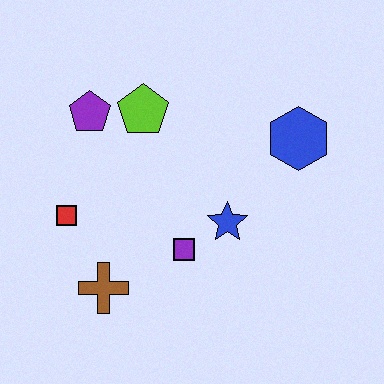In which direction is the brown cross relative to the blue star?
The brown cross is to the left of the blue star.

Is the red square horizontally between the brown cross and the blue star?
No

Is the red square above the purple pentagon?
No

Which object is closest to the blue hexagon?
The blue star is closest to the blue hexagon.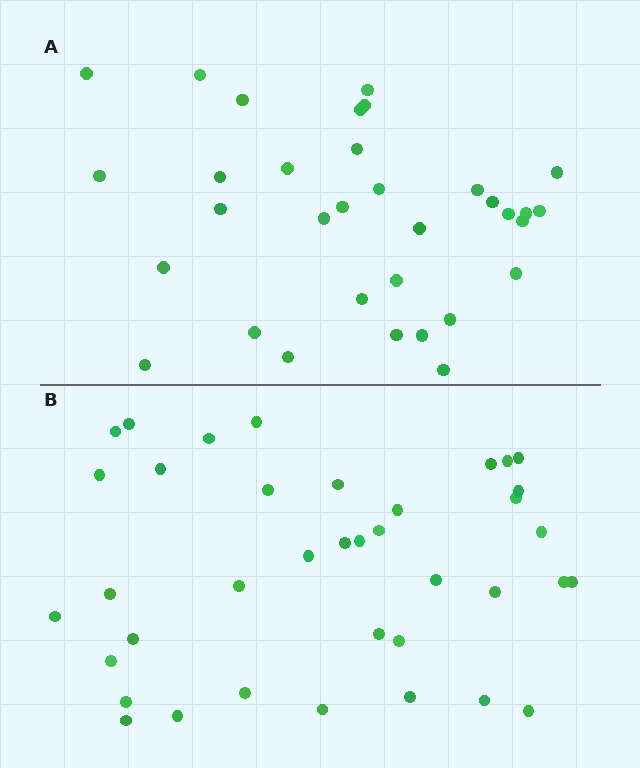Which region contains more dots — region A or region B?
Region B (the bottom region) has more dots.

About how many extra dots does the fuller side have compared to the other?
Region B has about 5 more dots than region A.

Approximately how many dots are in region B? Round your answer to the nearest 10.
About 40 dots. (The exact count is 38, which rounds to 40.)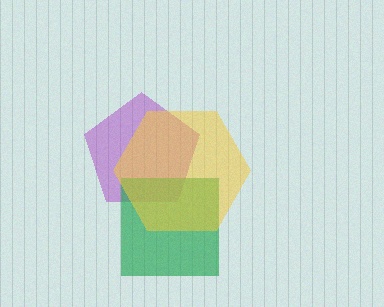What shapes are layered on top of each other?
The layered shapes are: a purple pentagon, a green square, a yellow hexagon.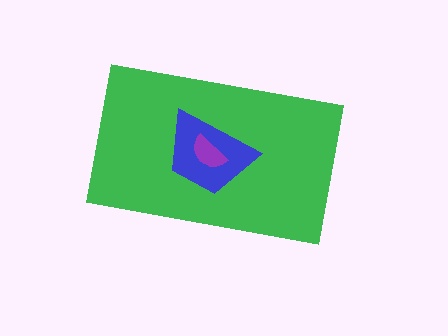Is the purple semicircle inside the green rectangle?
Yes.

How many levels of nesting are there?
3.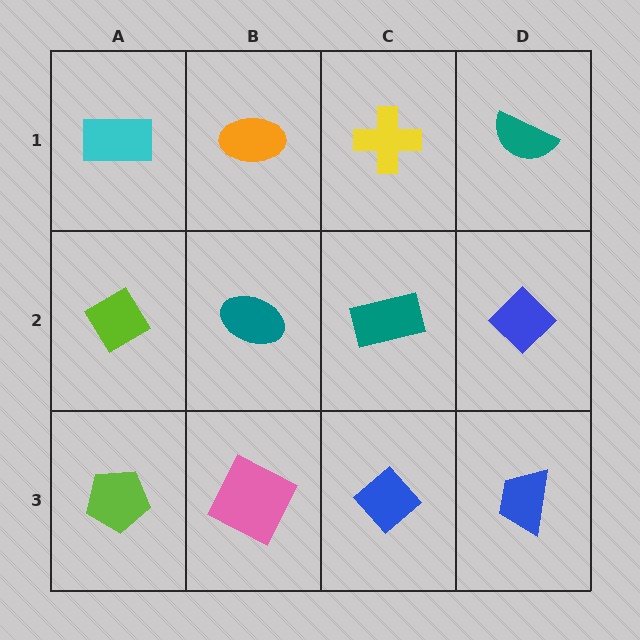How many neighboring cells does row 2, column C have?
4.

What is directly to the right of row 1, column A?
An orange ellipse.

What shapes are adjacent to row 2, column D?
A teal semicircle (row 1, column D), a blue trapezoid (row 3, column D), a teal rectangle (row 2, column C).